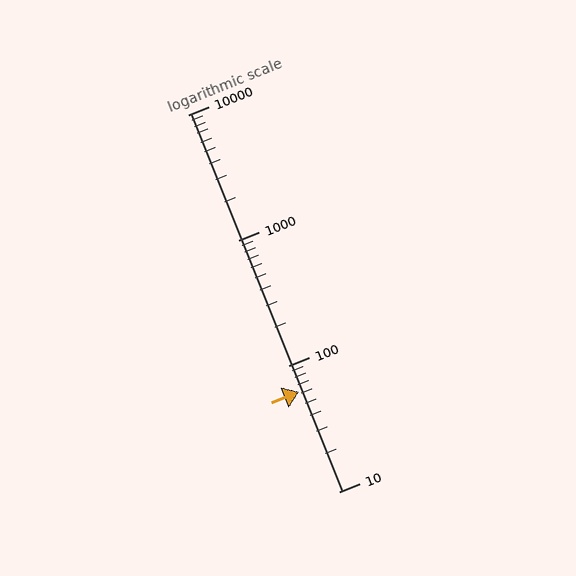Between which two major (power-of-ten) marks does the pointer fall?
The pointer is between 10 and 100.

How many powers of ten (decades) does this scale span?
The scale spans 3 decades, from 10 to 10000.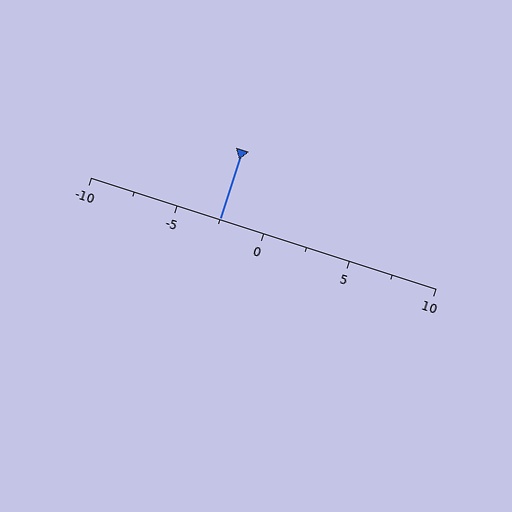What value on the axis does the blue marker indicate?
The marker indicates approximately -2.5.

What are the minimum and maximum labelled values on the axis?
The axis runs from -10 to 10.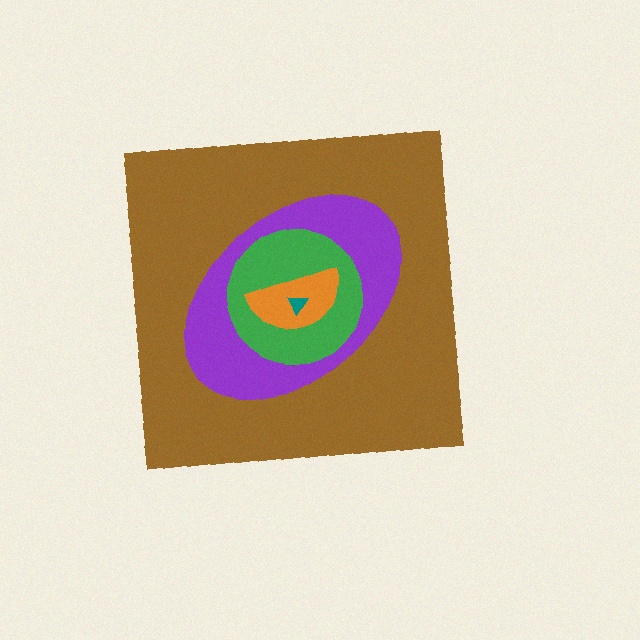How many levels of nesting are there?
5.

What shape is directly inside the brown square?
The purple ellipse.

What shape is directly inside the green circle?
The orange semicircle.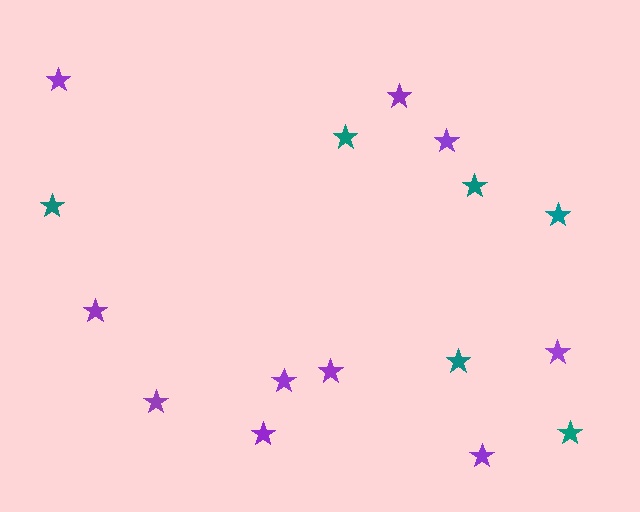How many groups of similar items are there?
There are 2 groups: one group of teal stars (6) and one group of purple stars (10).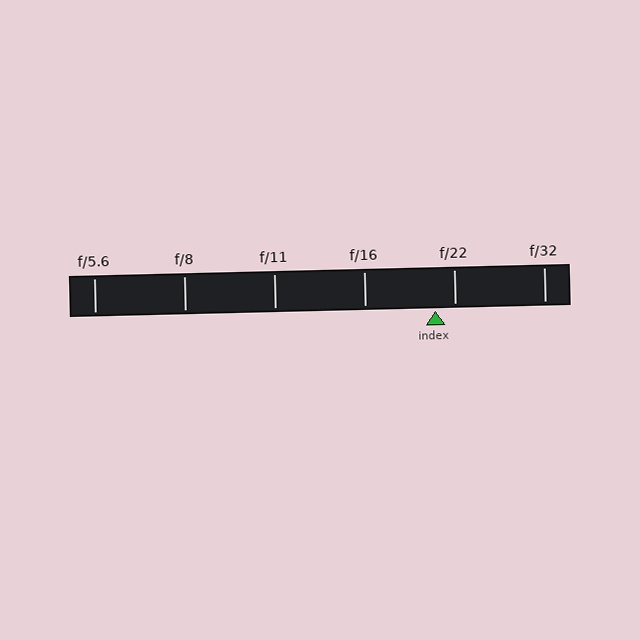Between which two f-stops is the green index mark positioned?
The index mark is between f/16 and f/22.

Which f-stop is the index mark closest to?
The index mark is closest to f/22.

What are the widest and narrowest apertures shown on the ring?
The widest aperture shown is f/5.6 and the narrowest is f/32.